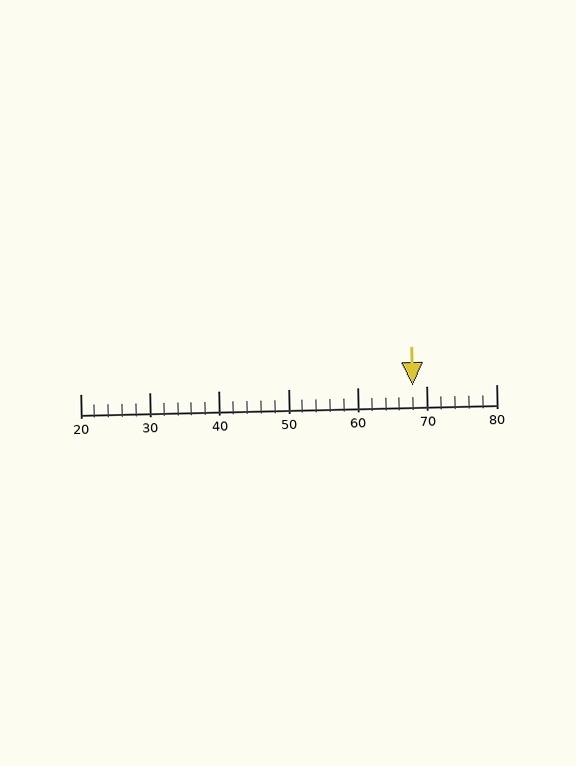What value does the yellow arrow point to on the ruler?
The yellow arrow points to approximately 68.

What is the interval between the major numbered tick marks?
The major tick marks are spaced 10 units apart.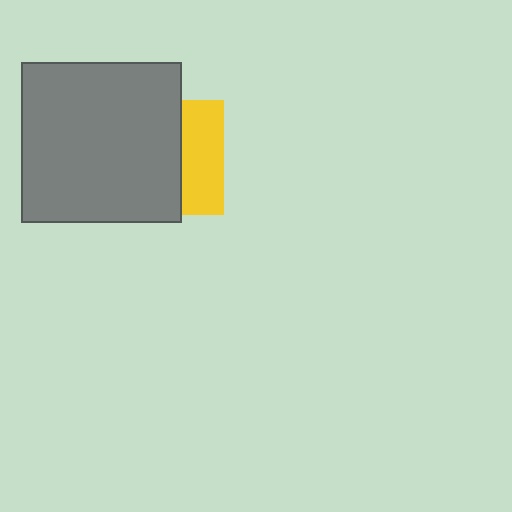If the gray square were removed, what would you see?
You would see the complete yellow square.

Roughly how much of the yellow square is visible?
A small part of it is visible (roughly 37%).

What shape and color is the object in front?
The object in front is a gray square.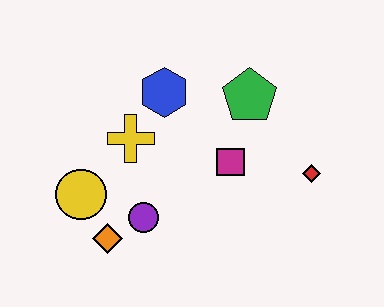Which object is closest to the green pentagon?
The magenta square is closest to the green pentagon.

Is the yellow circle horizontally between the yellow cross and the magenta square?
No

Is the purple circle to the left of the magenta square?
Yes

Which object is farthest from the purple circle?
The red diamond is farthest from the purple circle.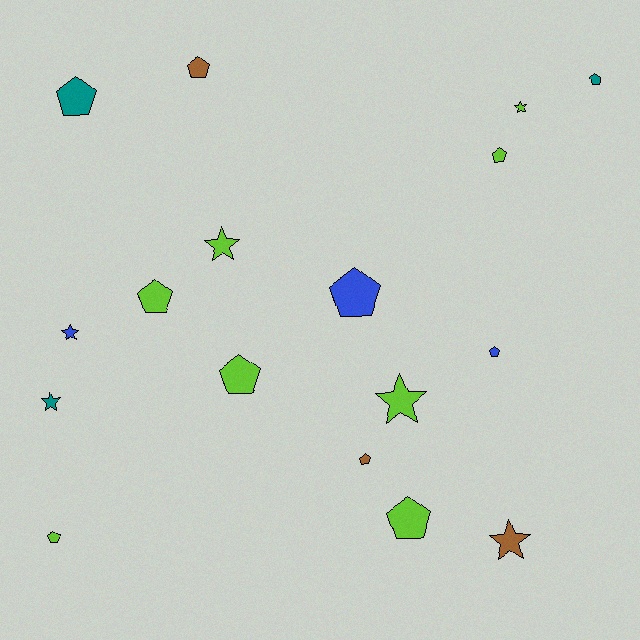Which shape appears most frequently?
Pentagon, with 11 objects.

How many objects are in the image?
There are 17 objects.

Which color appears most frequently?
Lime, with 8 objects.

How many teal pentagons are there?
There are 2 teal pentagons.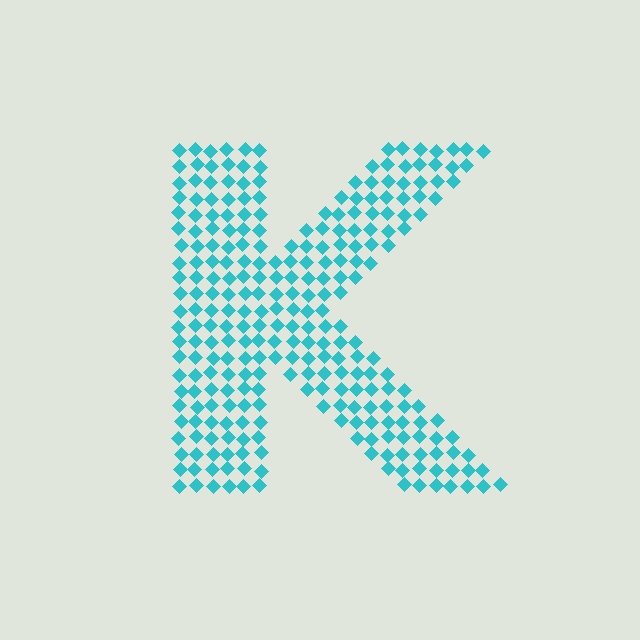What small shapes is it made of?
It is made of small diamonds.